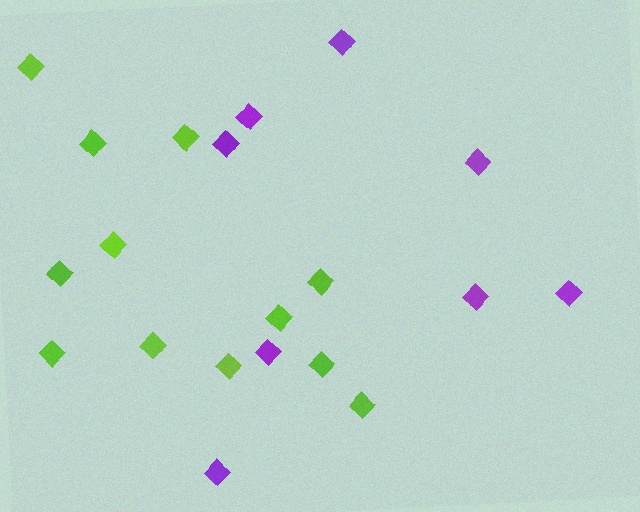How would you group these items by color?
There are 2 groups: one group of purple diamonds (8) and one group of lime diamonds (12).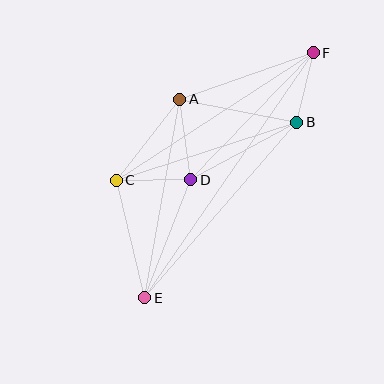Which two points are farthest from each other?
Points E and F are farthest from each other.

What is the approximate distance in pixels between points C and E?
The distance between C and E is approximately 121 pixels.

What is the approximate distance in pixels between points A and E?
The distance between A and E is approximately 201 pixels.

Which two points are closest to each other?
Points B and F are closest to each other.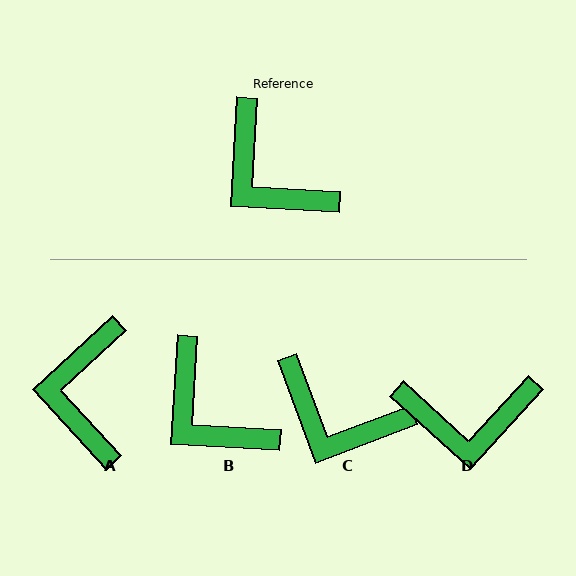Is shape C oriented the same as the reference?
No, it is off by about 24 degrees.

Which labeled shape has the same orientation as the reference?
B.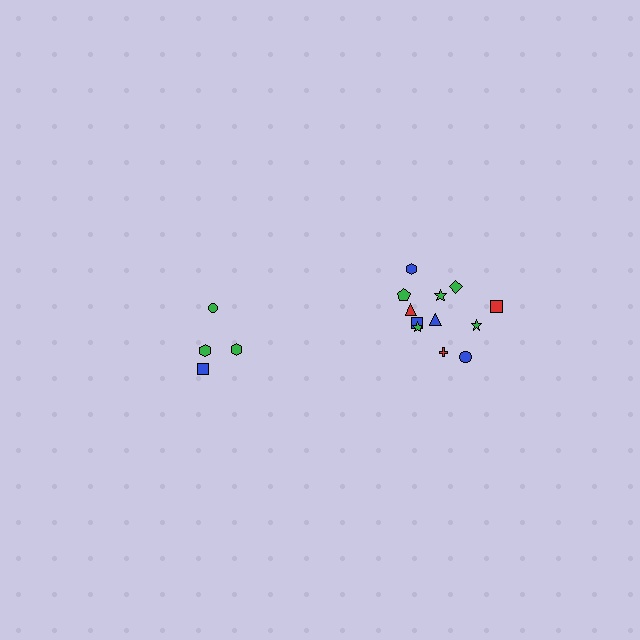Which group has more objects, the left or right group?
The right group.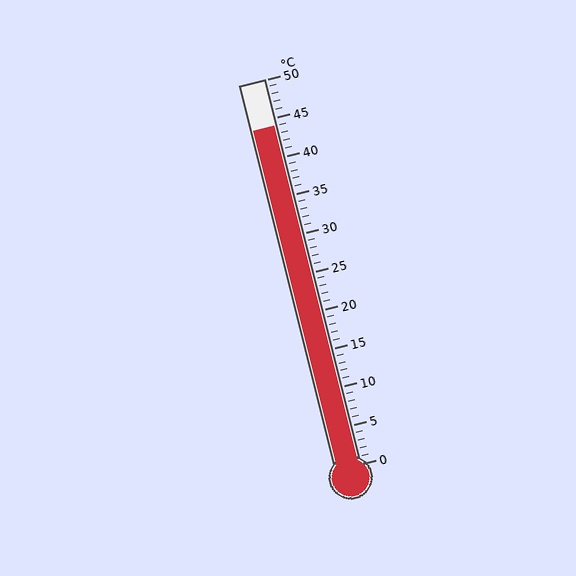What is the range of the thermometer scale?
The thermometer scale ranges from 0°C to 50°C.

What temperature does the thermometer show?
The thermometer shows approximately 44°C.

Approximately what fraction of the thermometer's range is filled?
The thermometer is filled to approximately 90% of its range.